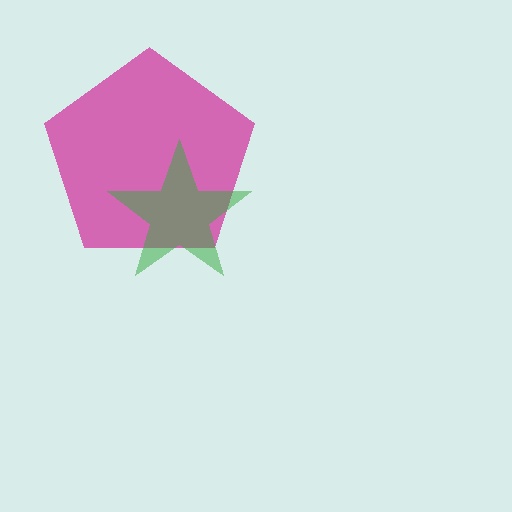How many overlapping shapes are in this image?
There are 2 overlapping shapes in the image.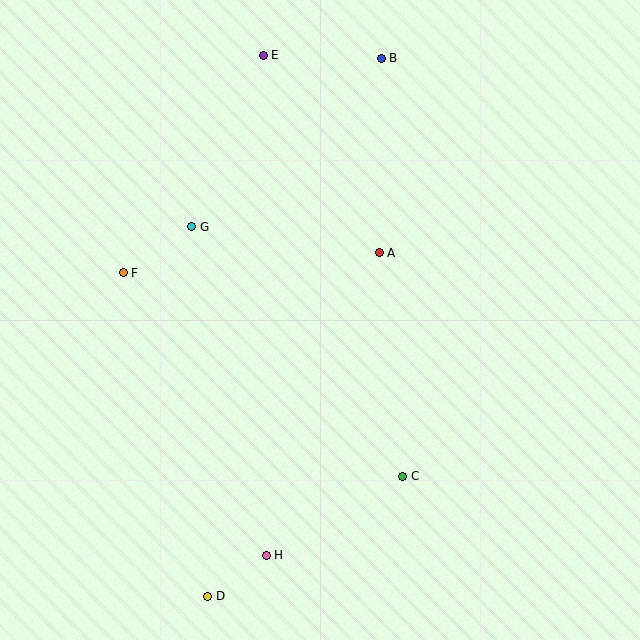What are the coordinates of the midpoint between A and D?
The midpoint between A and D is at (294, 425).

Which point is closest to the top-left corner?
Point E is closest to the top-left corner.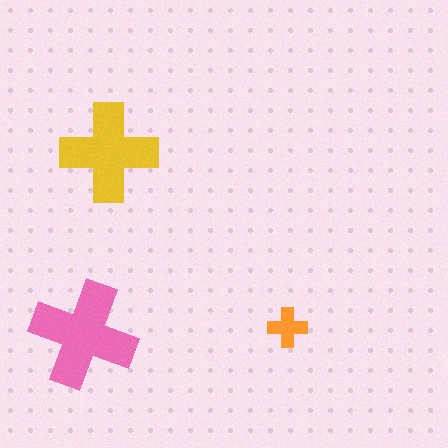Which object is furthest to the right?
The orange cross is rightmost.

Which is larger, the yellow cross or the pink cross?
The pink one.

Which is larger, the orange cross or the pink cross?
The pink one.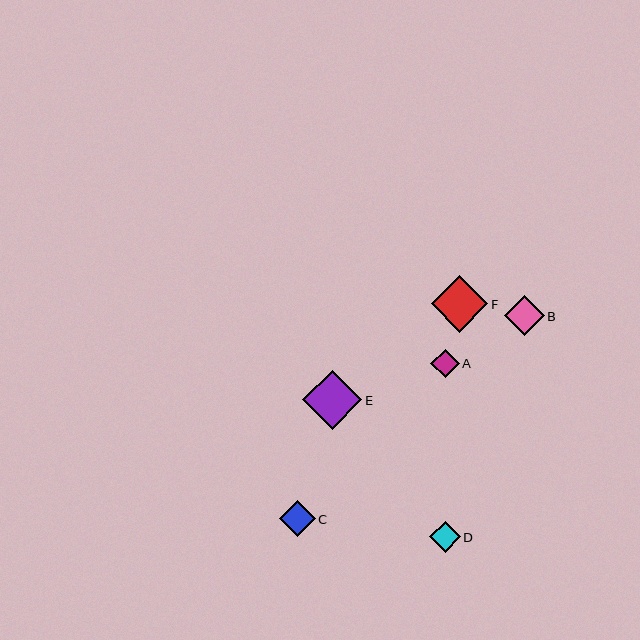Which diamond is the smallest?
Diamond A is the smallest with a size of approximately 29 pixels.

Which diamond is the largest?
Diamond E is the largest with a size of approximately 59 pixels.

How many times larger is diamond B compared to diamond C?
Diamond B is approximately 1.1 times the size of diamond C.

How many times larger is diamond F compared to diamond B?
Diamond F is approximately 1.4 times the size of diamond B.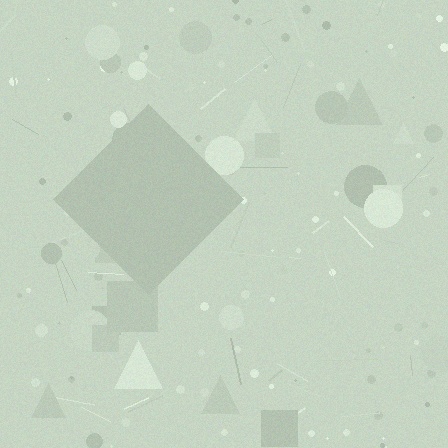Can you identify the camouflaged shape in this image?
The camouflaged shape is a diamond.